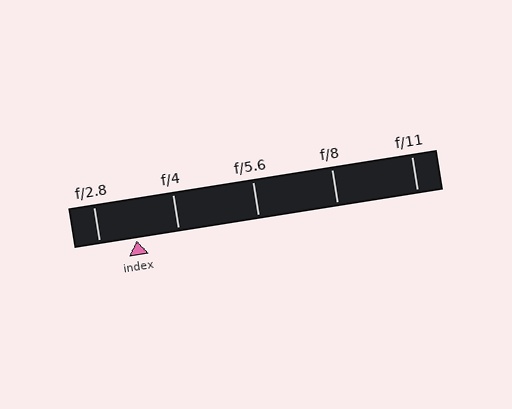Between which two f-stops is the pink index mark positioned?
The index mark is between f/2.8 and f/4.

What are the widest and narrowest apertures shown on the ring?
The widest aperture shown is f/2.8 and the narrowest is f/11.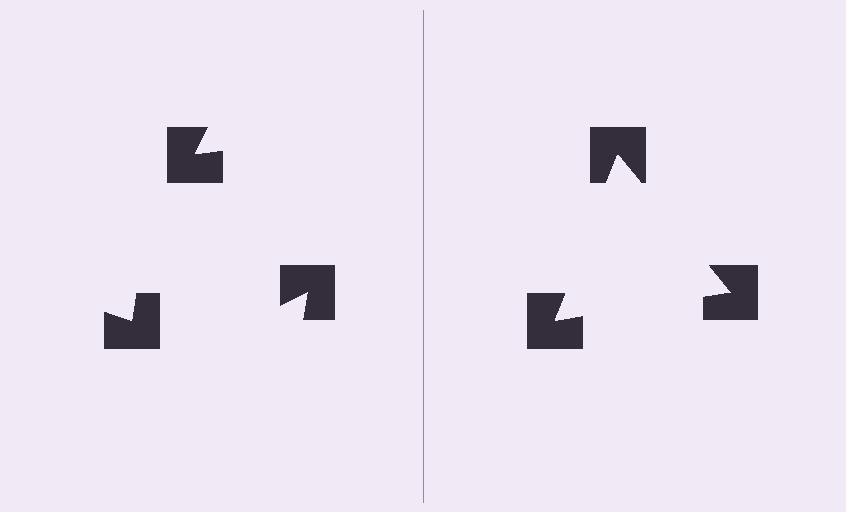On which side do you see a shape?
An illusory triangle appears on the right side. On the left side the wedge cuts are rotated, so no coherent shape forms.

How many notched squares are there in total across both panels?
6 — 3 on each side.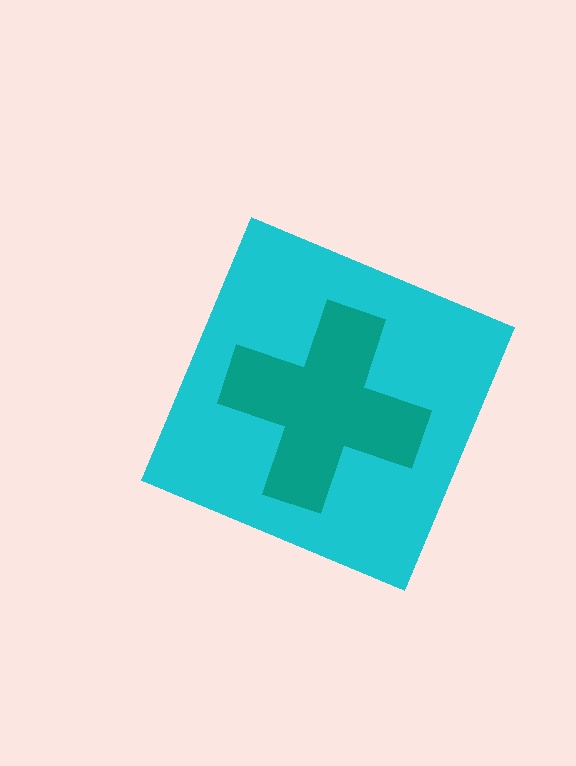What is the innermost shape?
The teal cross.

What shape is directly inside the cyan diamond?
The teal cross.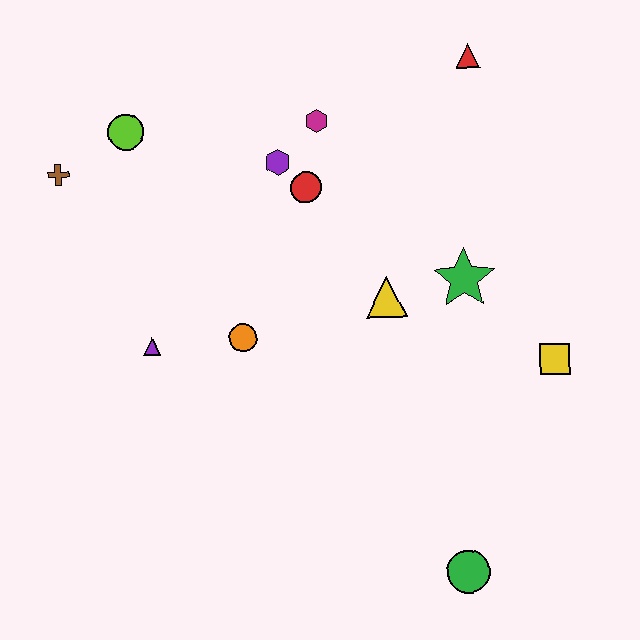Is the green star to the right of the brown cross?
Yes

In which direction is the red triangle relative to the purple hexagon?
The red triangle is to the right of the purple hexagon.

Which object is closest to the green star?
The yellow triangle is closest to the green star.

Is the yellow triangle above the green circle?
Yes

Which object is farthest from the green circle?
The brown cross is farthest from the green circle.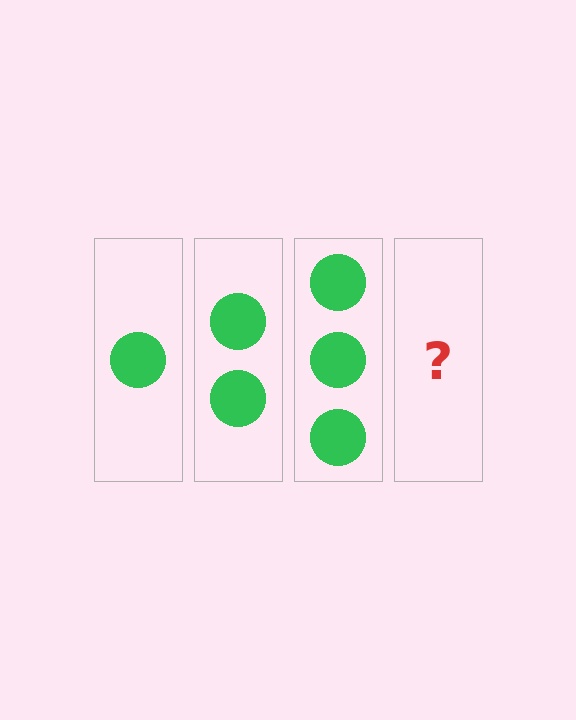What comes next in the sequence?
The next element should be 4 circles.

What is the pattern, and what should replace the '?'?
The pattern is that each step adds one more circle. The '?' should be 4 circles.